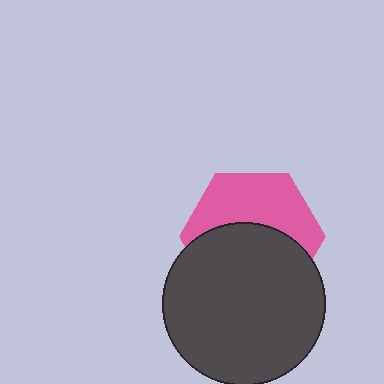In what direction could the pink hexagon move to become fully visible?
The pink hexagon could move up. That would shift it out from behind the dark gray circle entirely.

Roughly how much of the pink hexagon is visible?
About half of it is visible (roughly 47%).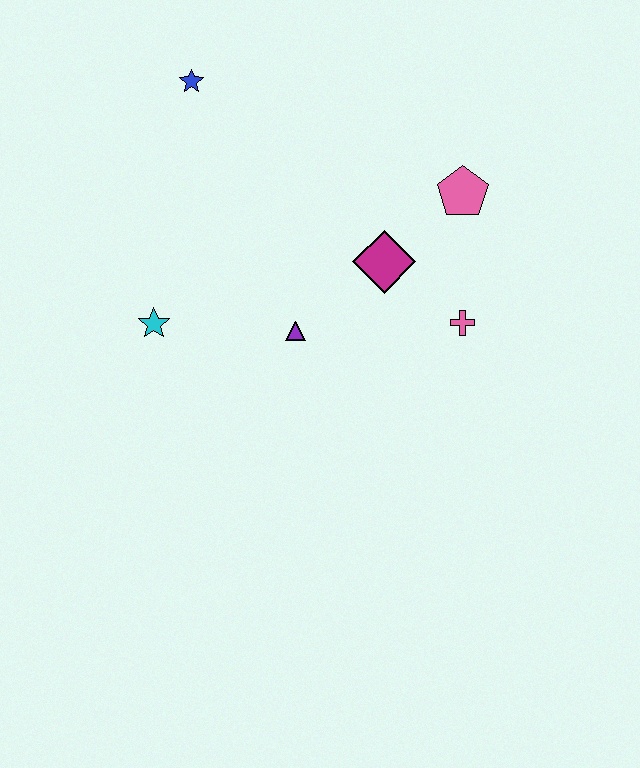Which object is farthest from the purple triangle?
The blue star is farthest from the purple triangle.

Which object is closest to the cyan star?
The purple triangle is closest to the cyan star.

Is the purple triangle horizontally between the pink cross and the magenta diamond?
No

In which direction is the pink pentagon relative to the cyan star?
The pink pentagon is to the right of the cyan star.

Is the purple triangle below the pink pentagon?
Yes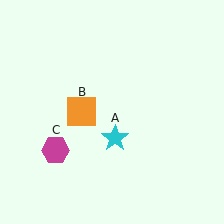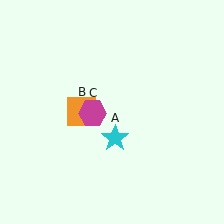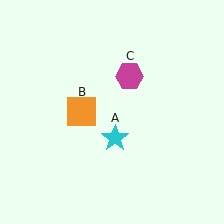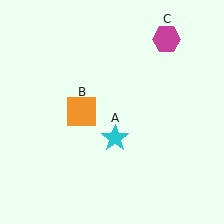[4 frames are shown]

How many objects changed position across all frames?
1 object changed position: magenta hexagon (object C).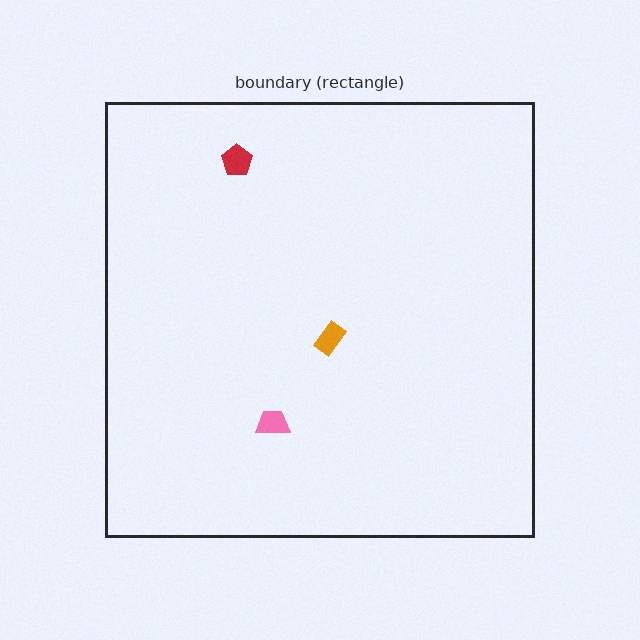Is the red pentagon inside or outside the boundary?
Inside.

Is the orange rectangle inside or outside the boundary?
Inside.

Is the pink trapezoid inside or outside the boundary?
Inside.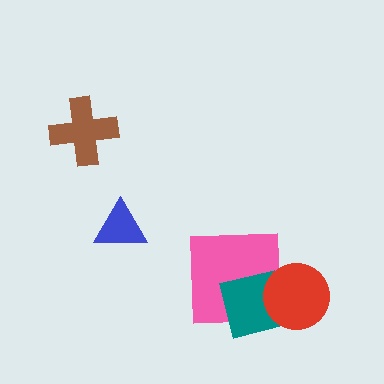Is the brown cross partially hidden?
No, no other shape covers it.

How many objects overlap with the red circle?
2 objects overlap with the red circle.